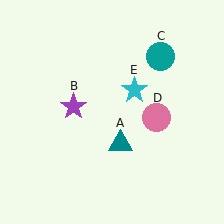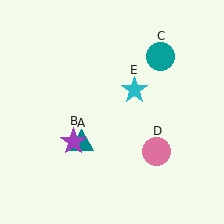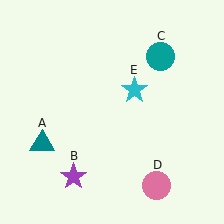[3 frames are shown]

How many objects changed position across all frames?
3 objects changed position: teal triangle (object A), purple star (object B), pink circle (object D).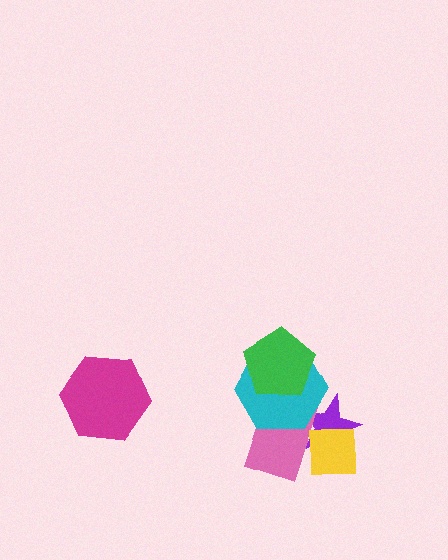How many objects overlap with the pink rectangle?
4 objects overlap with the pink rectangle.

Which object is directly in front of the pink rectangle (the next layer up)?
The yellow square is directly in front of the pink rectangle.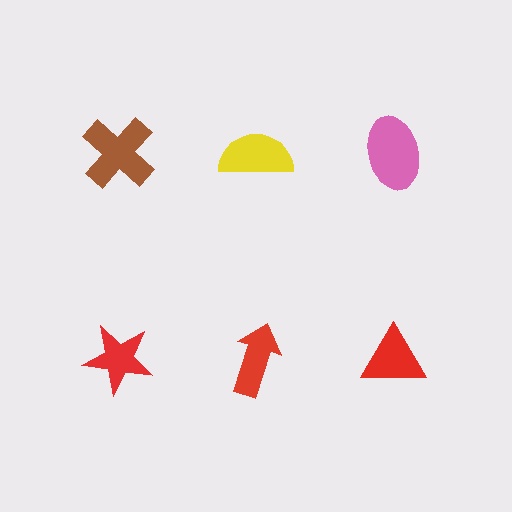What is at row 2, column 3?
A red triangle.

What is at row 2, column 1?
A red star.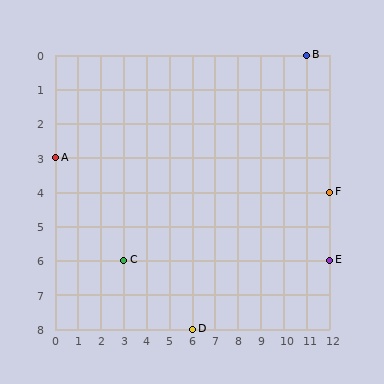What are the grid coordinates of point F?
Point F is at grid coordinates (12, 4).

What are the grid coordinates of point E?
Point E is at grid coordinates (12, 6).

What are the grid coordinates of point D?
Point D is at grid coordinates (6, 8).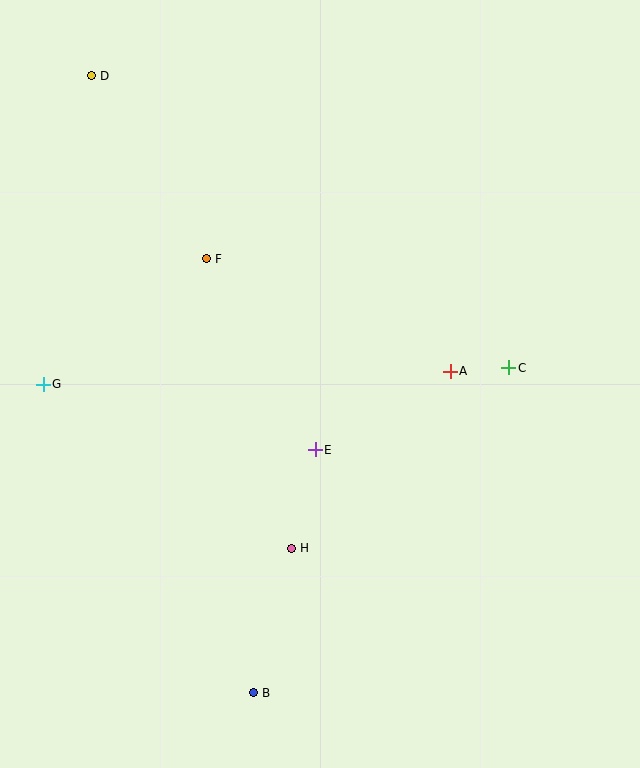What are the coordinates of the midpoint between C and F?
The midpoint between C and F is at (358, 313).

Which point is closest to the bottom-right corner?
Point B is closest to the bottom-right corner.